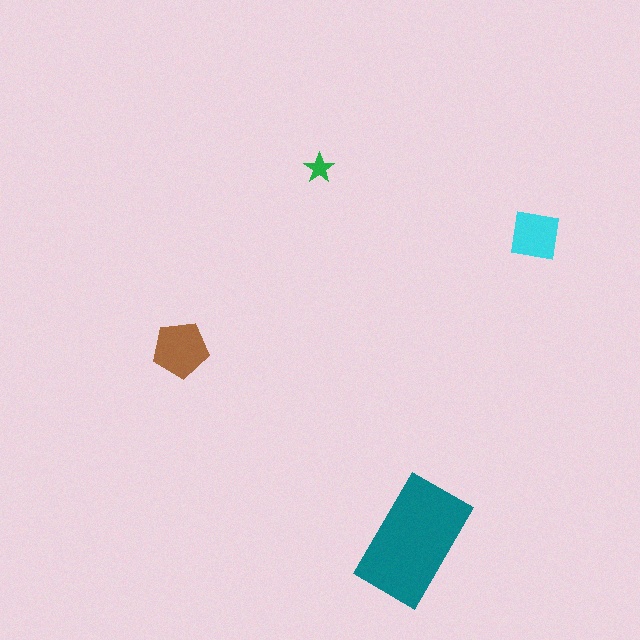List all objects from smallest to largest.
The green star, the cyan square, the brown pentagon, the teal rectangle.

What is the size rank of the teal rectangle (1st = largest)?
1st.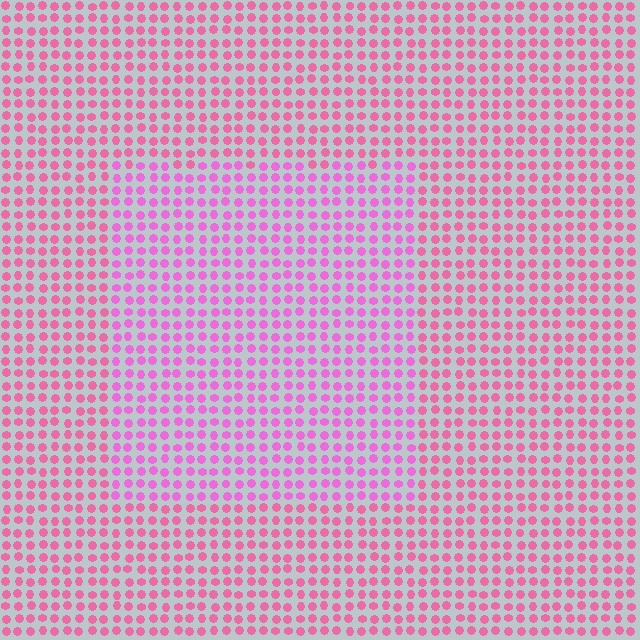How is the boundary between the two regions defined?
The boundary is defined purely by a slight shift in hue (about 25 degrees). Spacing, size, and orientation are identical on both sides.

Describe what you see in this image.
The image is filled with small pink elements in a uniform arrangement. A rectangle-shaped region is visible where the elements are tinted to a slightly different hue, forming a subtle color boundary.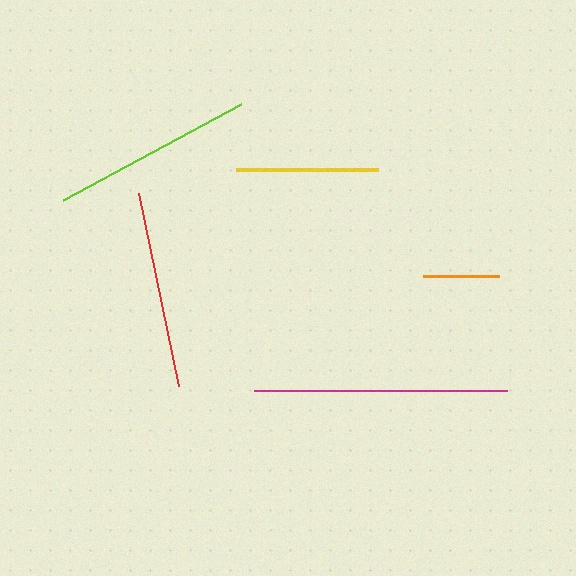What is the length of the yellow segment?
The yellow segment is approximately 142 pixels long.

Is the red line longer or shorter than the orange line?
The red line is longer than the orange line.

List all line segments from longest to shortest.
From longest to shortest: magenta, lime, red, yellow, orange.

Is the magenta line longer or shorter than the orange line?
The magenta line is longer than the orange line.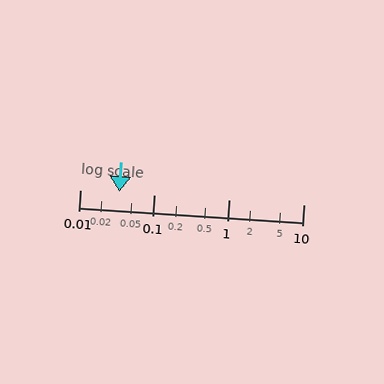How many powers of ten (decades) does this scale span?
The scale spans 3 decades, from 0.01 to 10.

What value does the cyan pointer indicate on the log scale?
The pointer indicates approximately 0.034.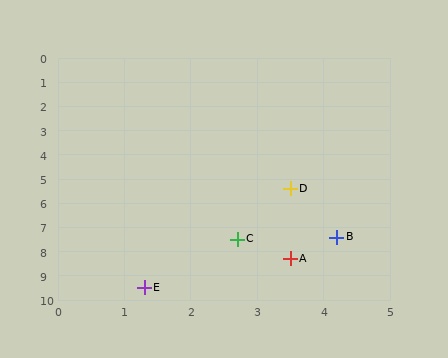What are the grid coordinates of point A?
Point A is at approximately (3.5, 8.3).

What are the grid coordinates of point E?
Point E is at approximately (1.3, 9.5).